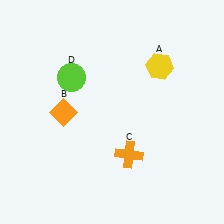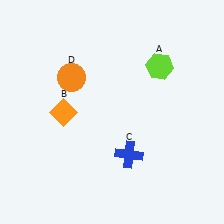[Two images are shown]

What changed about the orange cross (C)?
In Image 1, C is orange. In Image 2, it changed to blue.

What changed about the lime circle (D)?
In Image 1, D is lime. In Image 2, it changed to orange.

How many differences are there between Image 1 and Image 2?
There are 3 differences between the two images.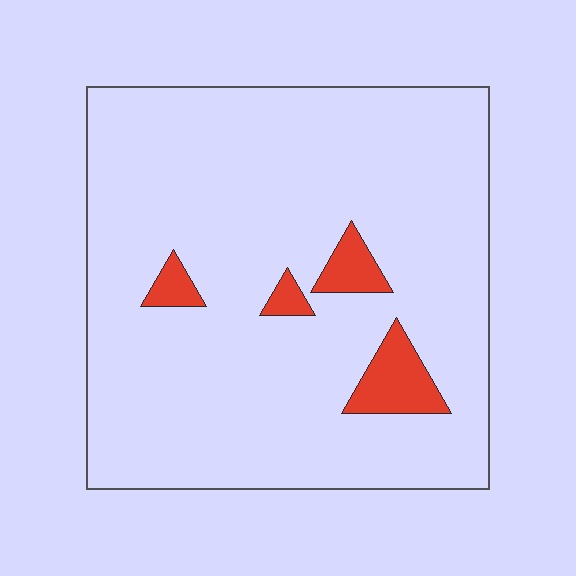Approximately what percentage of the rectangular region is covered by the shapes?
Approximately 5%.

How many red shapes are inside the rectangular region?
4.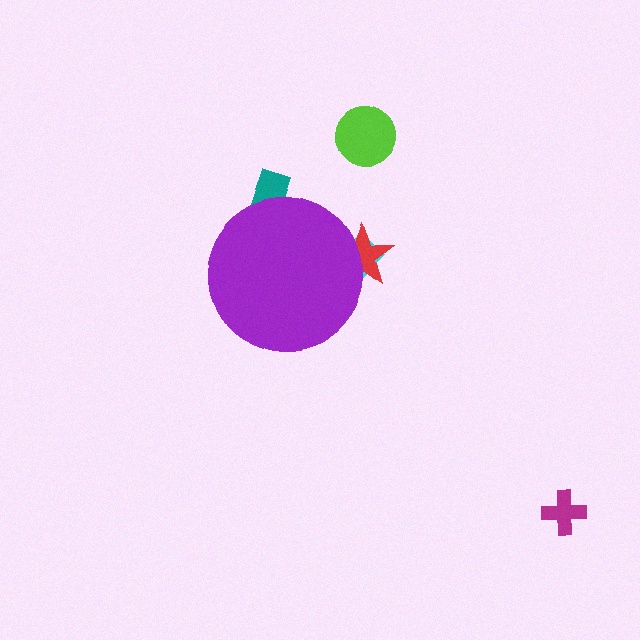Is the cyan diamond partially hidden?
Yes, the cyan diamond is partially hidden behind the purple circle.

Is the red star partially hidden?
Yes, the red star is partially hidden behind the purple circle.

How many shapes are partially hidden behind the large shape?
3 shapes are partially hidden.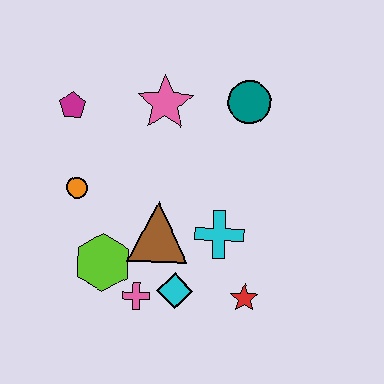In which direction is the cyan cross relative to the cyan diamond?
The cyan cross is above the cyan diamond.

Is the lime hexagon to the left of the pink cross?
Yes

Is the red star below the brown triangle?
Yes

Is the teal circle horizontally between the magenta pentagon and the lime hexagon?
No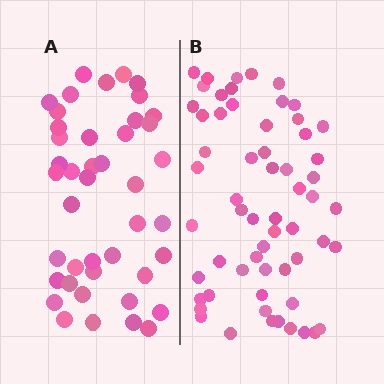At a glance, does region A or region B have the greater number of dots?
Region B (the right region) has more dots.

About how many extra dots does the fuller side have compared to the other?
Region B has approximately 15 more dots than region A.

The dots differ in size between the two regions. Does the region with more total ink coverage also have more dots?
No. Region A has more total ink coverage because its dots are larger, but region B actually contains more individual dots. Total area can be misleading — the number of items is what matters here.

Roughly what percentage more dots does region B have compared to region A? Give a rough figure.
About 40% more.